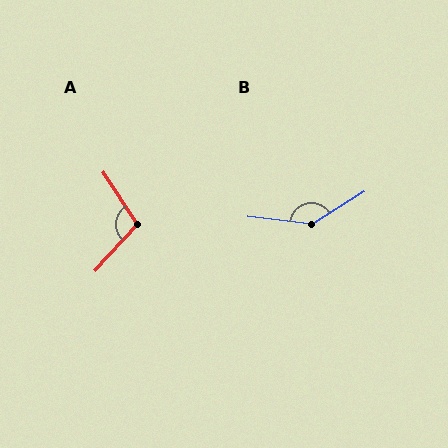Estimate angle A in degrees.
Approximately 104 degrees.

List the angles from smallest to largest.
A (104°), B (141°).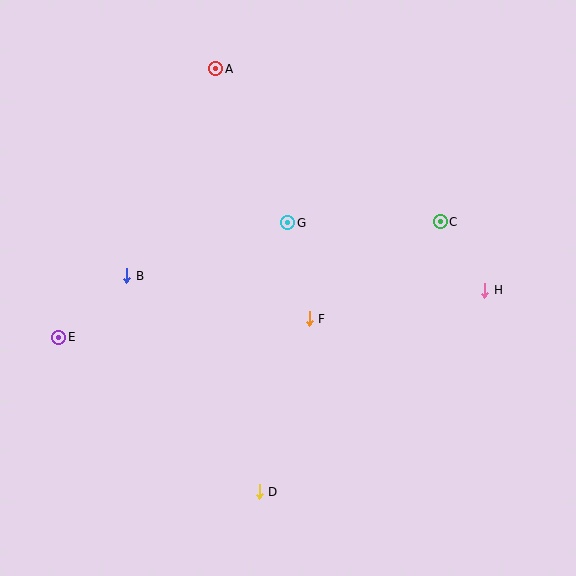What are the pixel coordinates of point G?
Point G is at (288, 223).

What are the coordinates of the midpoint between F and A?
The midpoint between F and A is at (263, 194).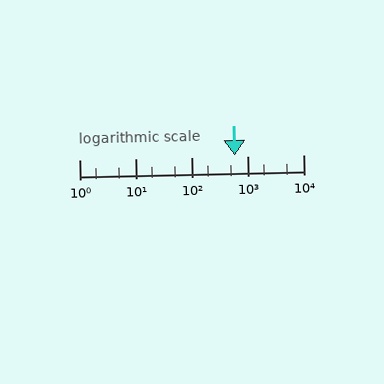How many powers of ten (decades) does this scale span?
The scale spans 4 decades, from 1 to 10000.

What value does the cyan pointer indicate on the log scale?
The pointer indicates approximately 610.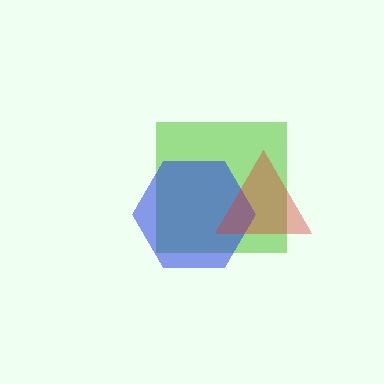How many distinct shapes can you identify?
There are 3 distinct shapes: a lime square, a blue hexagon, a red triangle.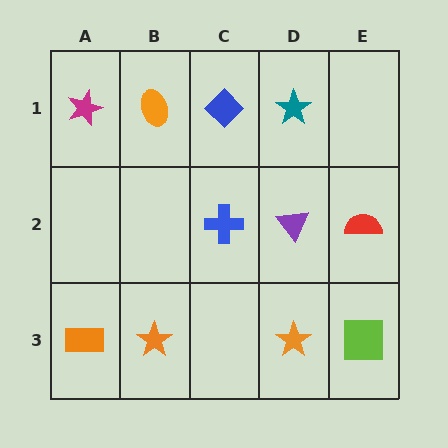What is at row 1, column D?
A teal star.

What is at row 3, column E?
A lime square.